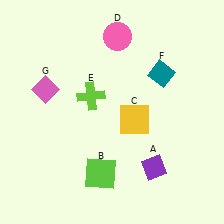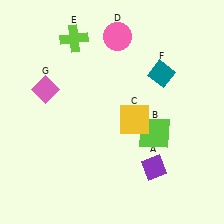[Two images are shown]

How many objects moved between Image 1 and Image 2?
2 objects moved between the two images.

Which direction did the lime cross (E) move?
The lime cross (E) moved up.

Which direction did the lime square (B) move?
The lime square (B) moved right.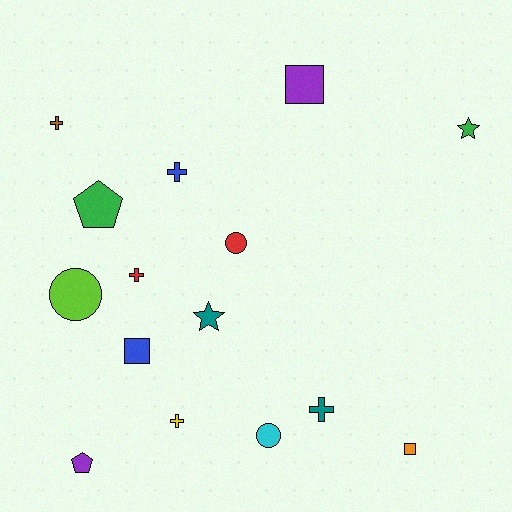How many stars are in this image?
There are 2 stars.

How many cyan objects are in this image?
There is 1 cyan object.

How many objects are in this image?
There are 15 objects.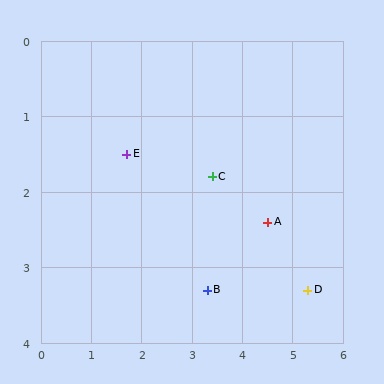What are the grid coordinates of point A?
Point A is at approximately (4.5, 2.4).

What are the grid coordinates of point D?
Point D is at approximately (5.3, 3.3).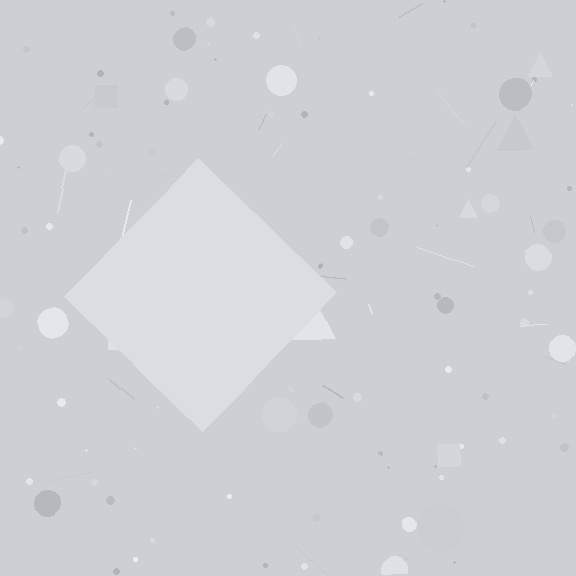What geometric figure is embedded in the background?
A diamond is embedded in the background.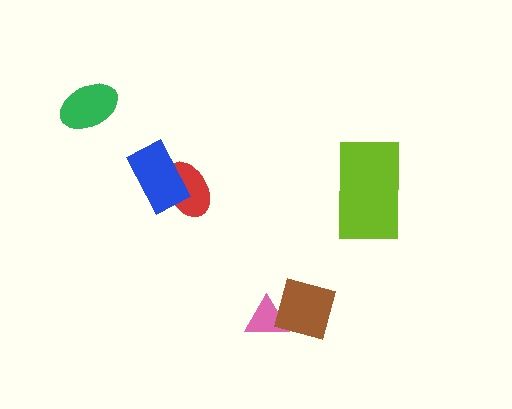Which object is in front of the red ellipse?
The blue rectangle is in front of the red ellipse.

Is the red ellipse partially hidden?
Yes, it is partially covered by another shape.